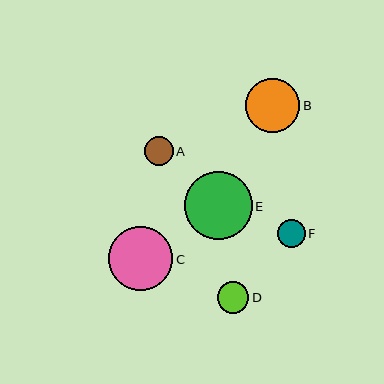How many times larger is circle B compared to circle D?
Circle B is approximately 1.7 times the size of circle D.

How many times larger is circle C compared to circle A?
Circle C is approximately 2.2 times the size of circle A.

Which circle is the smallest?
Circle F is the smallest with a size of approximately 28 pixels.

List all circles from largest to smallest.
From largest to smallest: E, C, B, D, A, F.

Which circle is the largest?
Circle E is the largest with a size of approximately 68 pixels.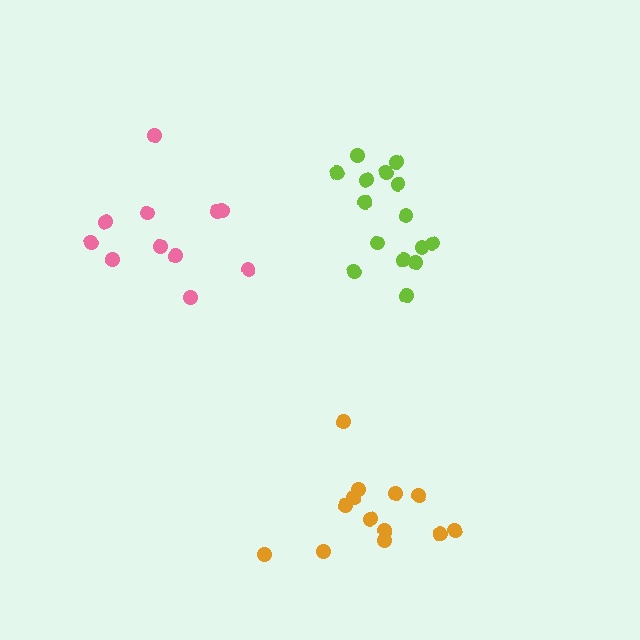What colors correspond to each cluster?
The clusters are colored: lime, pink, orange.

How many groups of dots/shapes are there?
There are 3 groups.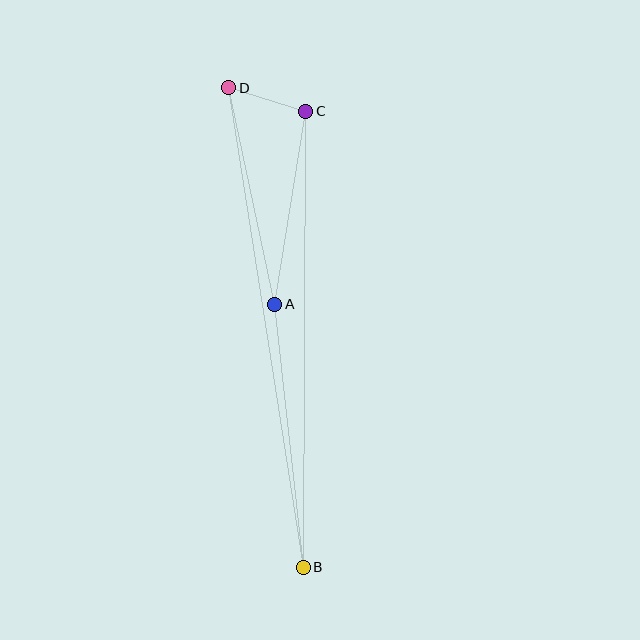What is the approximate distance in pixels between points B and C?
The distance between B and C is approximately 456 pixels.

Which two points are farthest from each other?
Points B and D are farthest from each other.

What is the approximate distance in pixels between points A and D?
The distance between A and D is approximately 221 pixels.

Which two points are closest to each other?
Points C and D are closest to each other.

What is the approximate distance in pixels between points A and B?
The distance between A and B is approximately 265 pixels.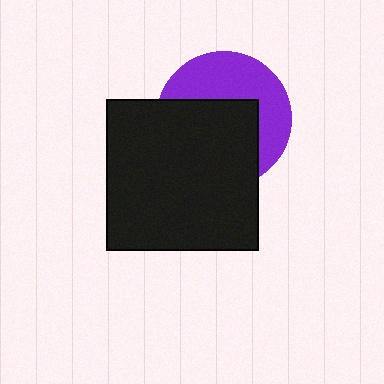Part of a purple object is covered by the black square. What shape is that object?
It is a circle.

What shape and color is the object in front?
The object in front is a black square.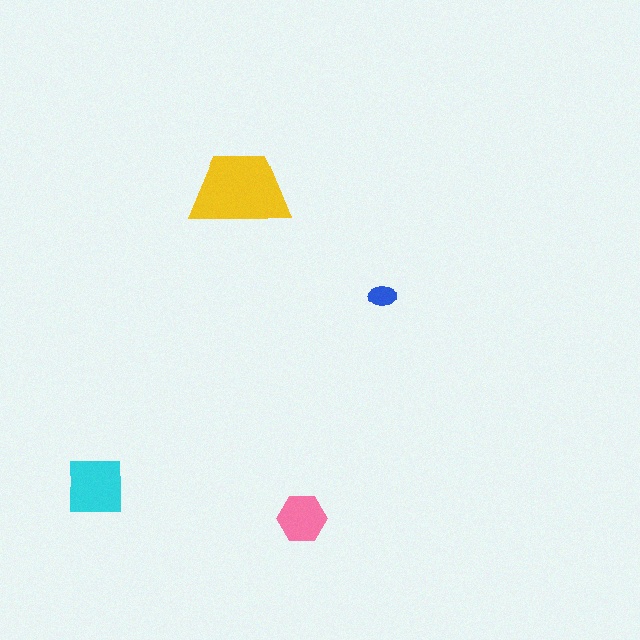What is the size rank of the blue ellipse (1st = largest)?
4th.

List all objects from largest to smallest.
The yellow trapezoid, the cyan square, the pink hexagon, the blue ellipse.